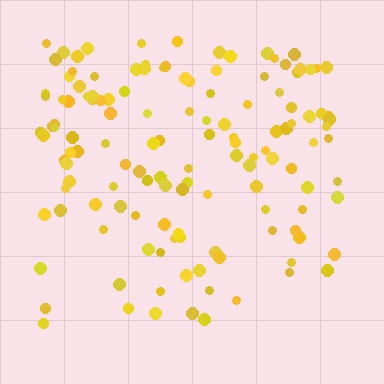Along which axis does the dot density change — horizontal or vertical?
Vertical.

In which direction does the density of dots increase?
From bottom to top, with the top side densest.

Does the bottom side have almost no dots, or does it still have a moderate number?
Still a moderate number, just noticeably fewer than the top.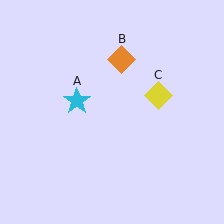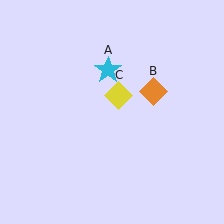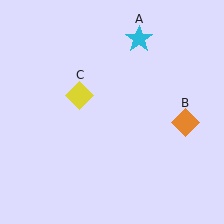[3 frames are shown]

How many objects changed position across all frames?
3 objects changed position: cyan star (object A), orange diamond (object B), yellow diamond (object C).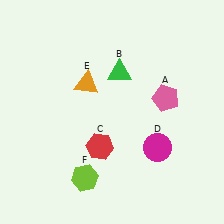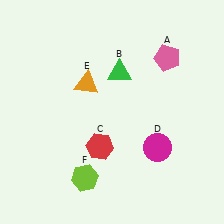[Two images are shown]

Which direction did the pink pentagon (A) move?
The pink pentagon (A) moved up.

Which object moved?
The pink pentagon (A) moved up.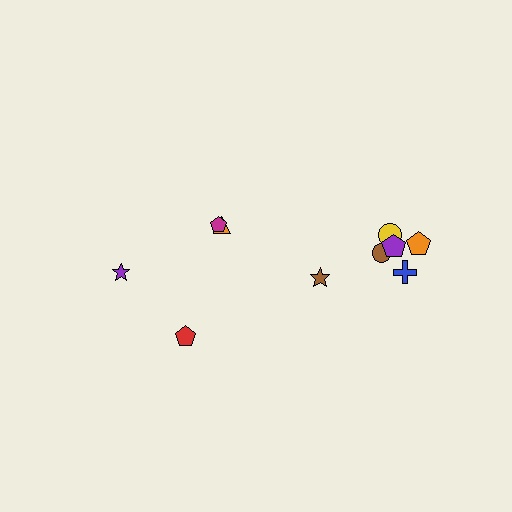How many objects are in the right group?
There are 6 objects.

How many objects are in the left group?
There are 4 objects.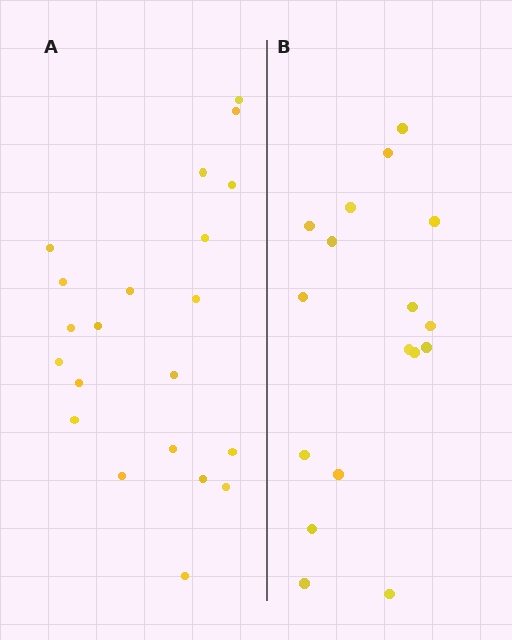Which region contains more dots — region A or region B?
Region A (the left region) has more dots.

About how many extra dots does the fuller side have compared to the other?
Region A has about 4 more dots than region B.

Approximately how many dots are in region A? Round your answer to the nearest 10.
About 20 dots. (The exact count is 21, which rounds to 20.)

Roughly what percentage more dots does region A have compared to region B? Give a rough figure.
About 25% more.